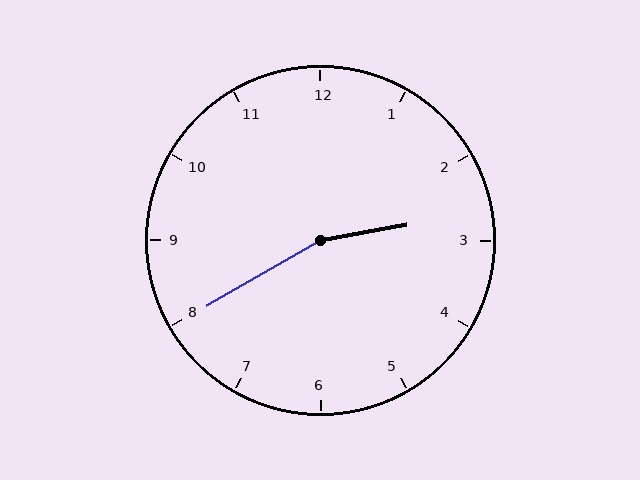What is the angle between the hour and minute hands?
Approximately 160 degrees.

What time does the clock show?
2:40.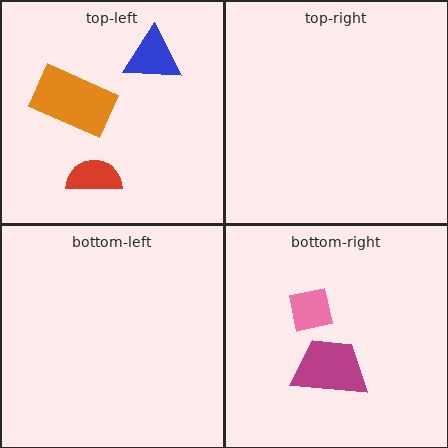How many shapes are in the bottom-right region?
2.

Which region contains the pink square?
The bottom-right region.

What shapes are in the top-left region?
The orange rectangle, the blue triangle, the red semicircle.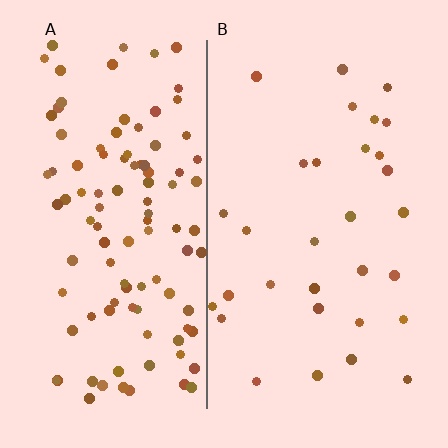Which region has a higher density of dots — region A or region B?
A (the left).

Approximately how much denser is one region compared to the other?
Approximately 3.5× — region A over region B.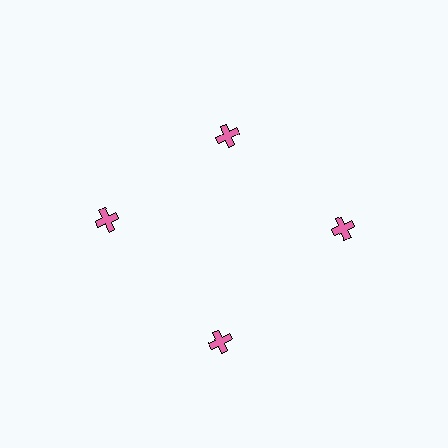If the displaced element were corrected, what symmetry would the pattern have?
It would have 4-fold rotational symmetry — the pattern would map onto itself every 90 degrees.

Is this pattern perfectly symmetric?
No. The 4 pink crosses are arranged in a ring, but one element near the 12 o'clock position is pulled inward toward the center, breaking the 4-fold rotational symmetry.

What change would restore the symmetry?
The symmetry would be restored by moving it outward, back onto the ring so that all 4 crosses sit at equal angles and equal distance from the center.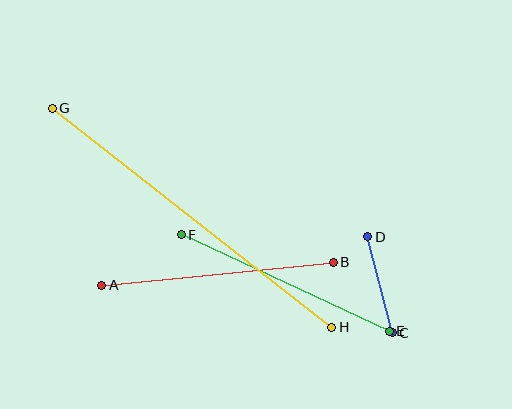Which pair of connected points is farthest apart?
Points G and H are farthest apart.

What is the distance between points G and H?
The distance is approximately 355 pixels.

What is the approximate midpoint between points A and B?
The midpoint is at approximately (217, 274) pixels.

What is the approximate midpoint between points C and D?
The midpoint is at approximately (380, 285) pixels.